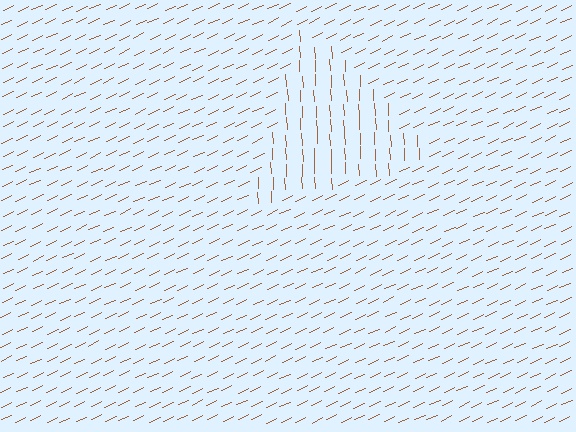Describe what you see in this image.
The image is filled with small brown line segments. A triangle region in the image has lines oriented differently from the surrounding lines, creating a visible texture boundary.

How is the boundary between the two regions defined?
The boundary is defined purely by a change in line orientation (approximately 68 degrees difference). All lines are the same color and thickness.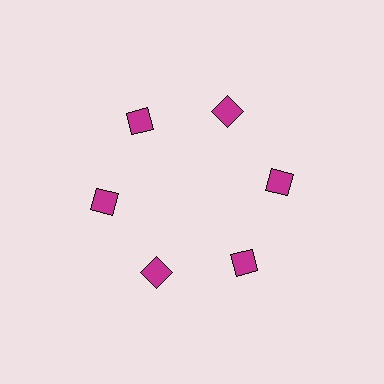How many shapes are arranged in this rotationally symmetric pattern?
There are 6 shapes, arranged in 6 groups of 1.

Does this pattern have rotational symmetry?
Yes, this pattern has 6-fold rotational symmetry. It looks the same after rotating 60 degrees around the center.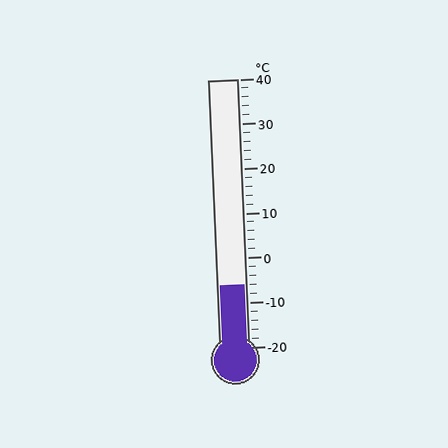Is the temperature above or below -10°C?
The temperature is above -10°C.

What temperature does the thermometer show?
The thermometer shows approximately -6°C.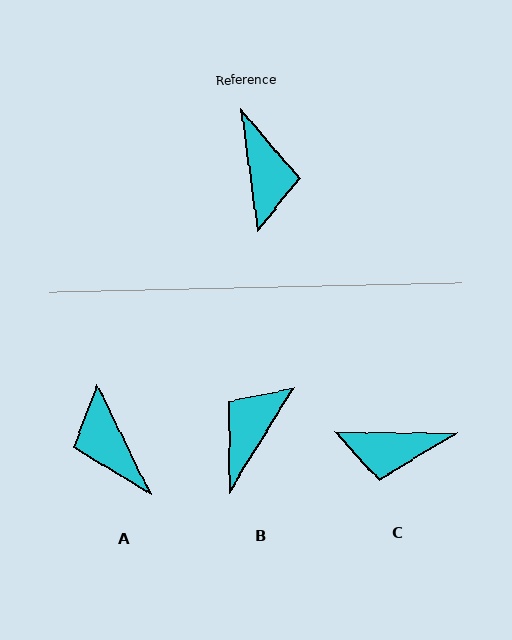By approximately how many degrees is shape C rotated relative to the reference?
Approximately 99 degrees clockwise.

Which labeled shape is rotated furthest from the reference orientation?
A, about 162 degrees away.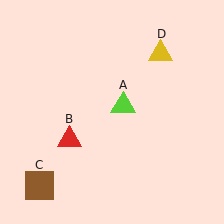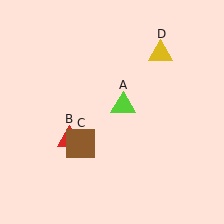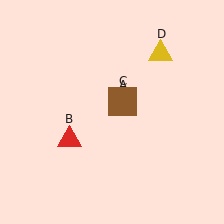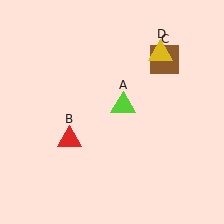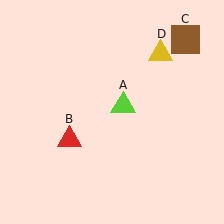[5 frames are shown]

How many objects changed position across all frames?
1 object changed position: brown square (object C).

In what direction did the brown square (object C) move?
The brown square (object C) moved up and to the right.